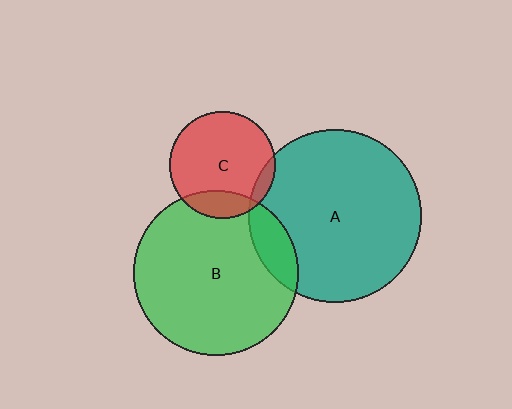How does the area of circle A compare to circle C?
Approximately 2.6 times.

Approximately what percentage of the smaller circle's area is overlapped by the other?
Approximately 10%.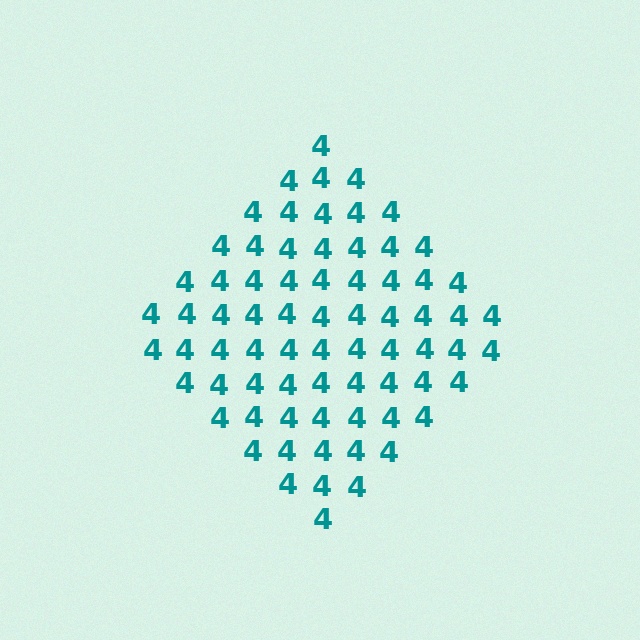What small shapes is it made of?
It is made of small digit 4's.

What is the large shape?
The large shape is a diamond.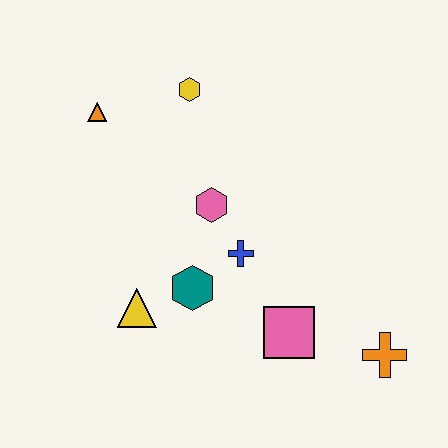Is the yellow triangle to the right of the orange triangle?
Yes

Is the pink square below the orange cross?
No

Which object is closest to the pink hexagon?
The blue cross is closest to the pink hexagon.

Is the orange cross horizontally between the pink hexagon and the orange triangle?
No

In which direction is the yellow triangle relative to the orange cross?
The yellow triangle is to the left of the orange cross.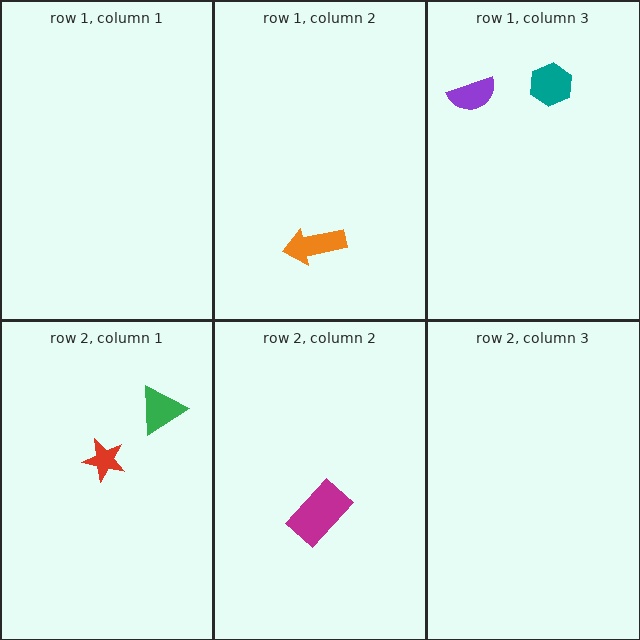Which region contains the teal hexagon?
The row 1, column 3 region.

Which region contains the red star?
The row 2, column 1 region.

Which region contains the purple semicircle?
The row 1, column 3 region.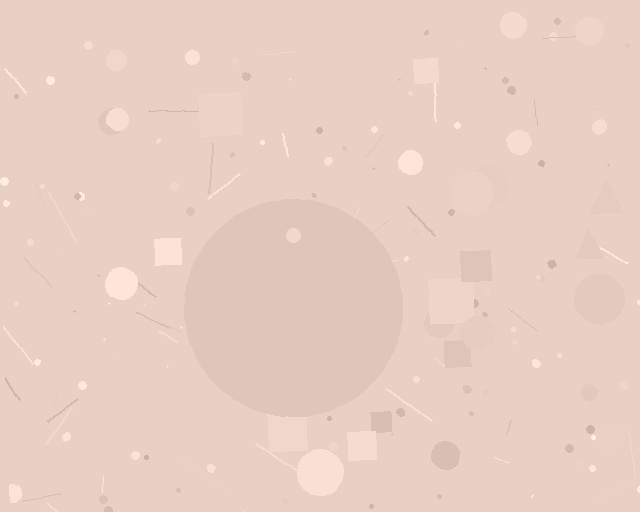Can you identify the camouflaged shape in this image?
The camouflaged shape is a circle.